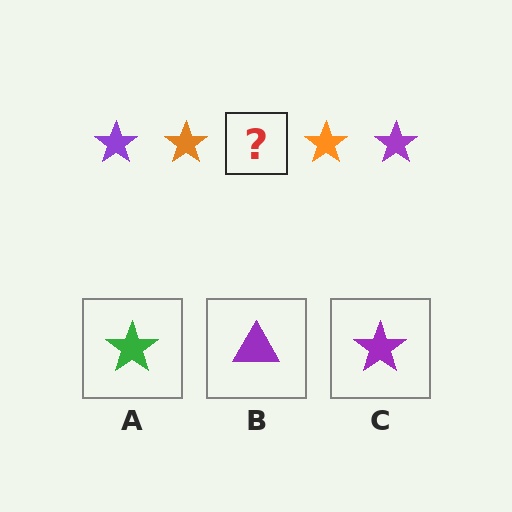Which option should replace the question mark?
Option C.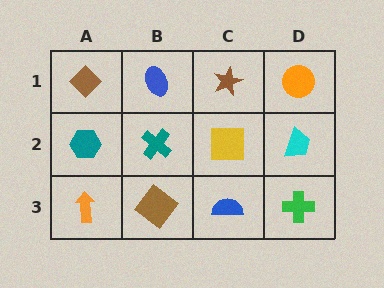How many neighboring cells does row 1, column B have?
3.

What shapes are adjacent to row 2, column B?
A blue ellipse (row 1, column B), a brown diamond (row 3, column B), a teal hexagon (row 2, column A), a yellow square (row 2, column C).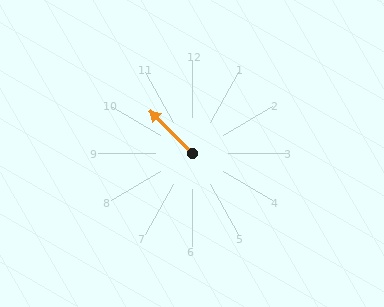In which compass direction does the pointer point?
Northwest.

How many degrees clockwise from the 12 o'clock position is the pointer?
Approximately 316 degrees.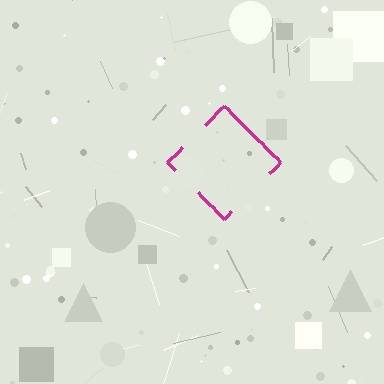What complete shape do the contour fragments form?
The contour fragments form a diamond.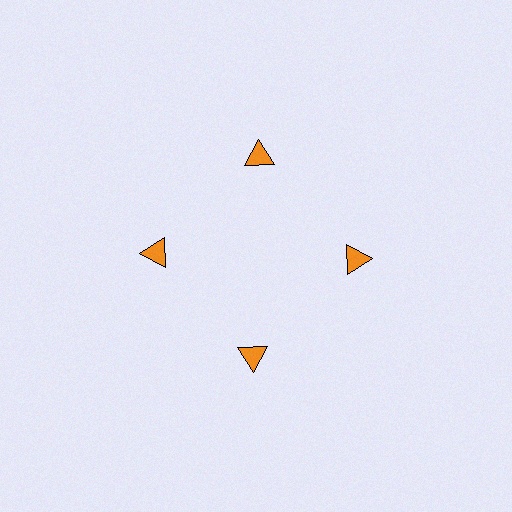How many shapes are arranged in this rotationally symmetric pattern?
There are 4 shapes, arranged in 4 groups of 1.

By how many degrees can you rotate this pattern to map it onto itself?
The pattern maps onto itself every 90 degrees of rotation.